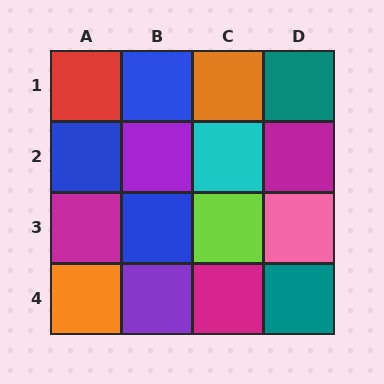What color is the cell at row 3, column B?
Blue.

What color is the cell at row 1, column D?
Teal.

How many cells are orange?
2 cells are orange.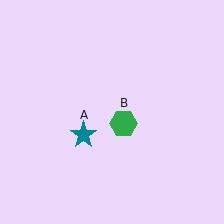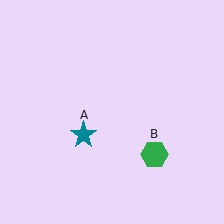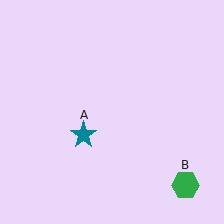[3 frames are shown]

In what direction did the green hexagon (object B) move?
The green hexagon (object B) moved down and to the right.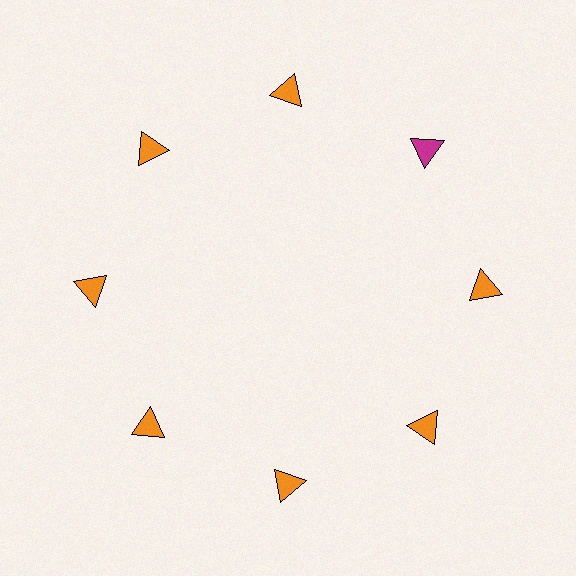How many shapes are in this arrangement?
There are 8 shapes arranged in a ring pattern.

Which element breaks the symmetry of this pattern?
The magenta triangle at roughly the 2 o'clock position breaks the symmetry. All other shapes are orange triangles.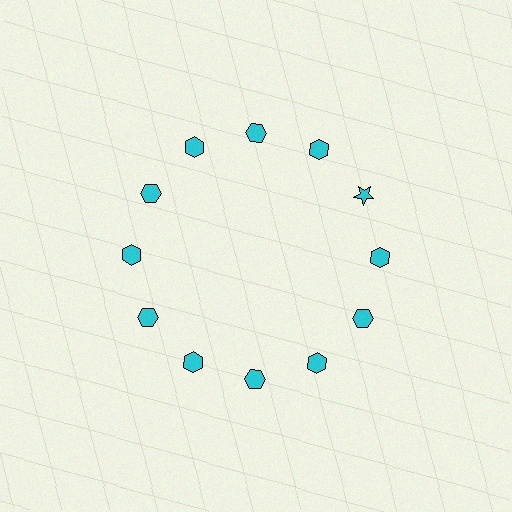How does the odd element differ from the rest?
It has a different shape: star instead of hexagon.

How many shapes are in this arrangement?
There are 12 shapes arranged in a ring pattern.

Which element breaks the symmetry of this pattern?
The cyan star at roughly the 2 o'clock position breaks the symmetry. All other shapes are cyan hexagons.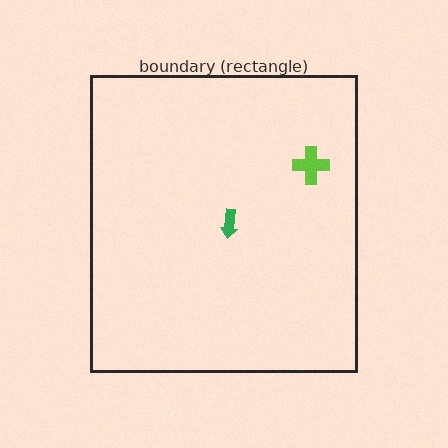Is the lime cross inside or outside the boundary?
Inside.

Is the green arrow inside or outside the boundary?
Inside.